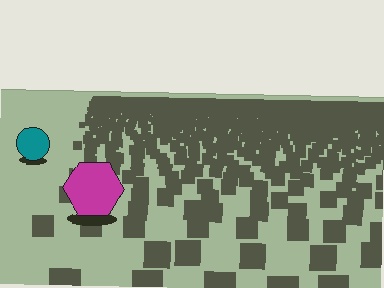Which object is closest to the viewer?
The magenta hexagon is closest. The texture marks near it are larger and more spread out.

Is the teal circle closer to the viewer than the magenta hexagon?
No. The magenta hexagon is closer — you can tell from the texture gradient: the ground texture is coarser near it.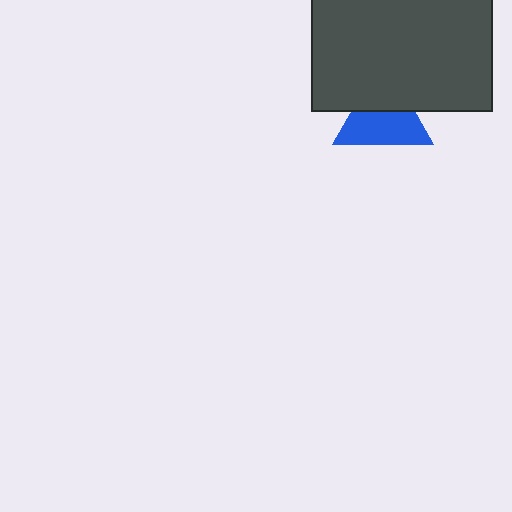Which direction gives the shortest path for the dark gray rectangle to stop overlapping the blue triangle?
Moving up gives the shortest separation.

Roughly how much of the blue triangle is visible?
About half of it is visible (roughly 61%).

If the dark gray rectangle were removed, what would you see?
You would see the complete blue triangle.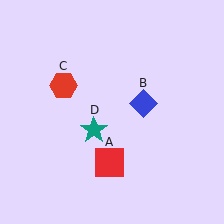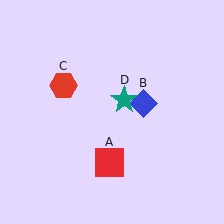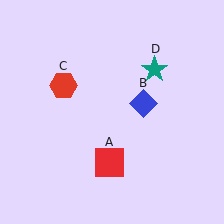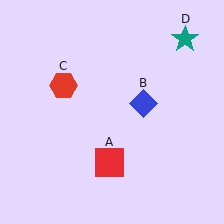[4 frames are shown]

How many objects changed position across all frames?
1 object changed position: teal star (object D).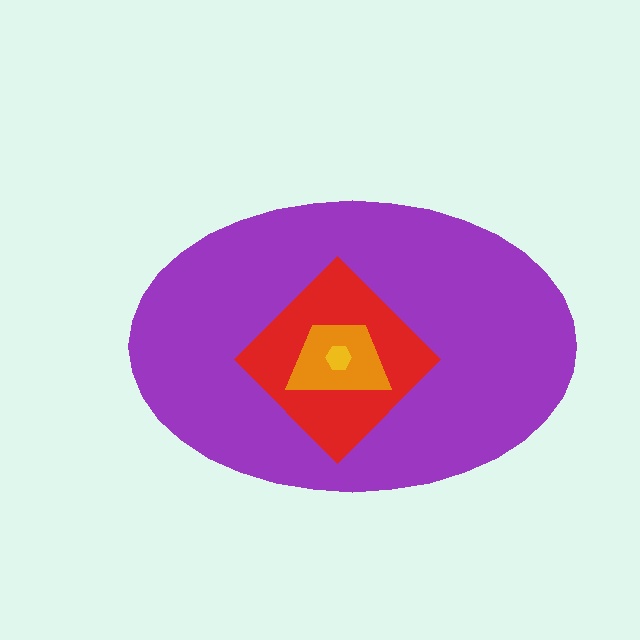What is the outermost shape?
The purple ellipse.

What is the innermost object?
The yellow hexagon.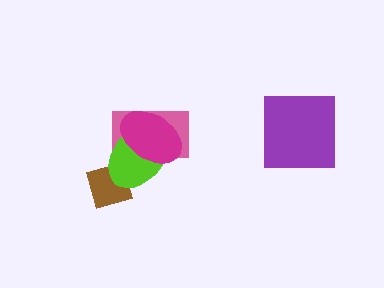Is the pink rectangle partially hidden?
Yes, it is partially covered by another shape.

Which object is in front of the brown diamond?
The lime ellipse is in front of the brown diamond.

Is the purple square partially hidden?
No, no other shape covers it.